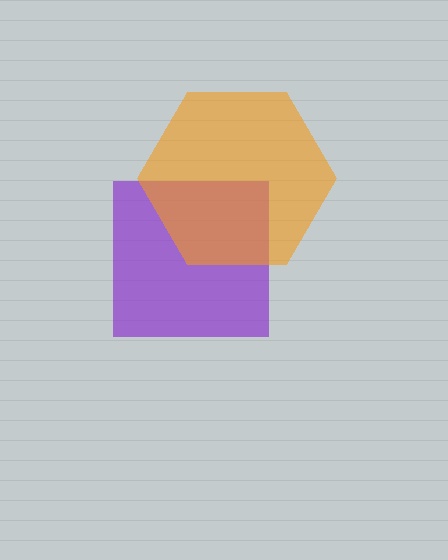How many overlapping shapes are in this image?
There are 2 overlapping shapes in the image.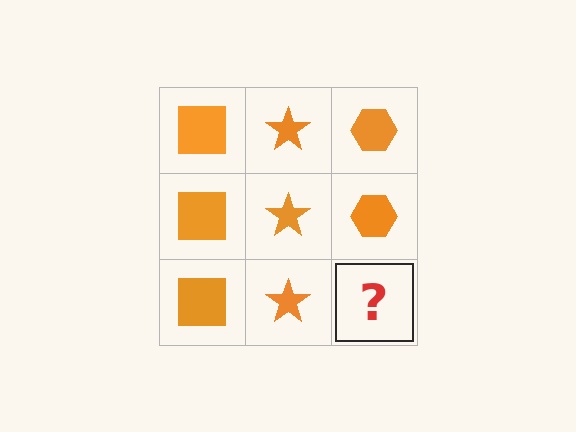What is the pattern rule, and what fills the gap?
The rule is that each column has a consistent shape. The gap should be filled with an orange hexagon.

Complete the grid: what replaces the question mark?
The question mark should be replaced with an orange hexagon.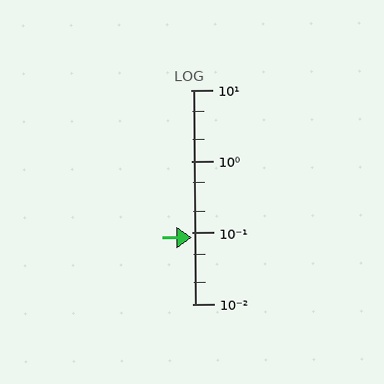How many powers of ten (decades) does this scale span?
The scale spans 3 decades, from 0.01 to 10.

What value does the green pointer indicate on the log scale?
The pointer indicates approximately 0.086.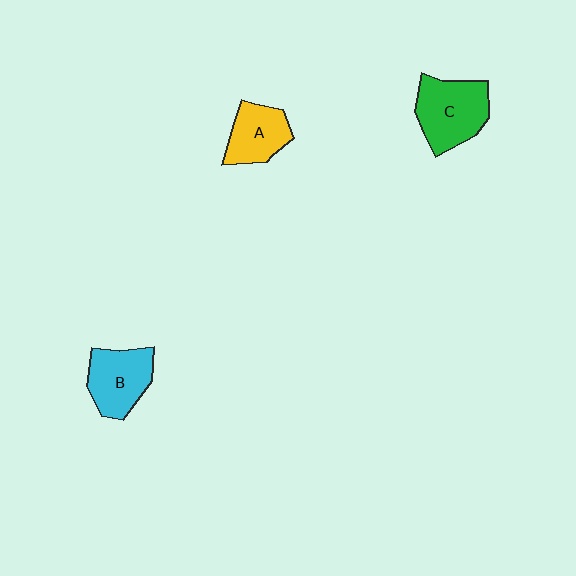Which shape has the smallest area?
Shape A (yellow).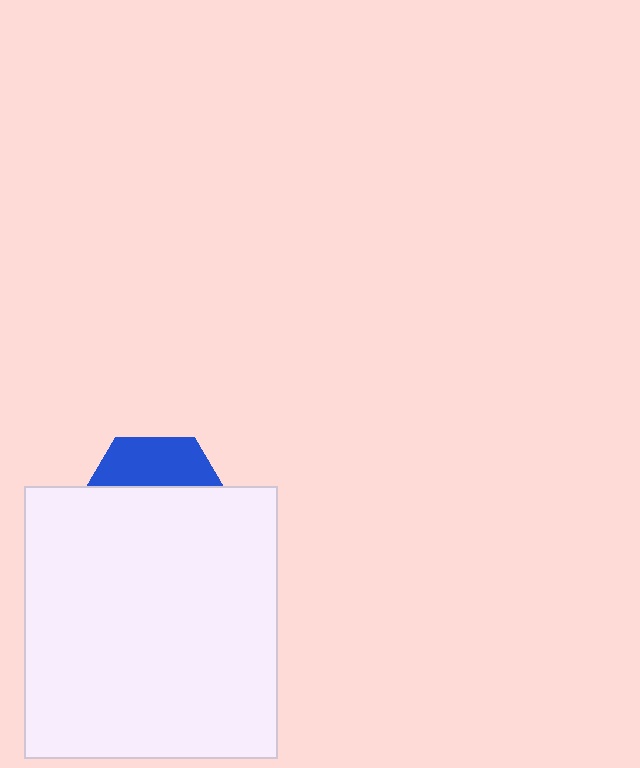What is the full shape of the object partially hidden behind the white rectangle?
The partially hidden object is a blue hexagon.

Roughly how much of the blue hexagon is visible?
A small part of it is visible (roughly 31%).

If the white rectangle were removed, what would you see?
You would see the complete blue hexagon.